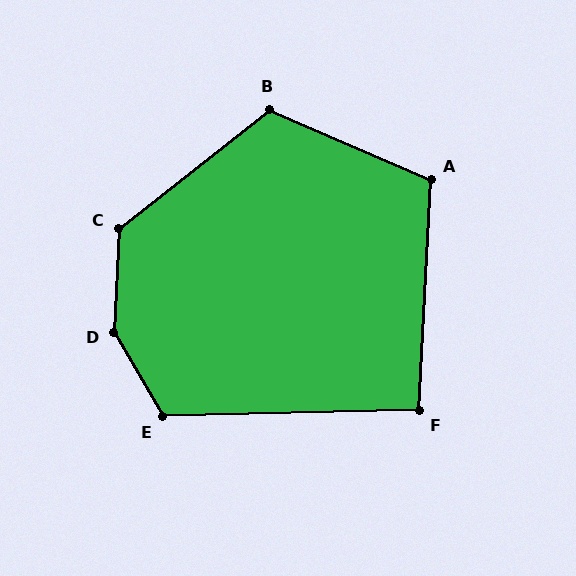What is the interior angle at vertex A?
Approximately 111 degrees (obtuse).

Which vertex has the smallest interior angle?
F, at approximately 94 degrees.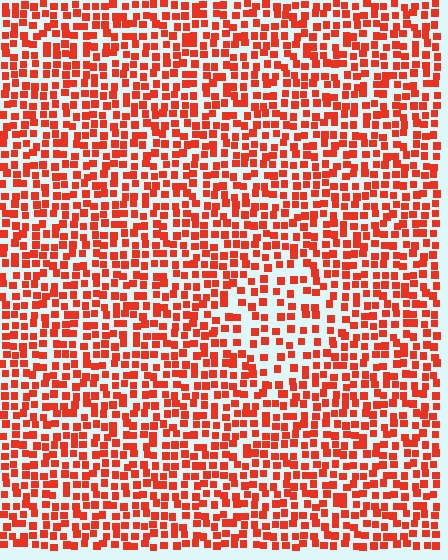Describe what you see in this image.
The image contains small red elements arranged at two different densities. A diamond-shaped region is visible where the elements are less densely packed than the surrounding area.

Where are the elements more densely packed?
The elements are more densely packed outside the diamond boundary.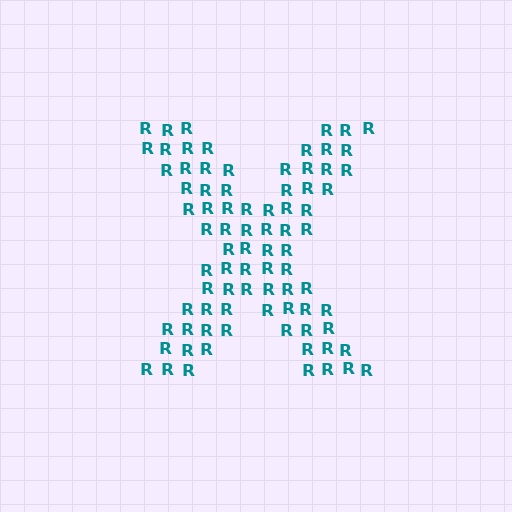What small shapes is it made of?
It is made of small letter R's.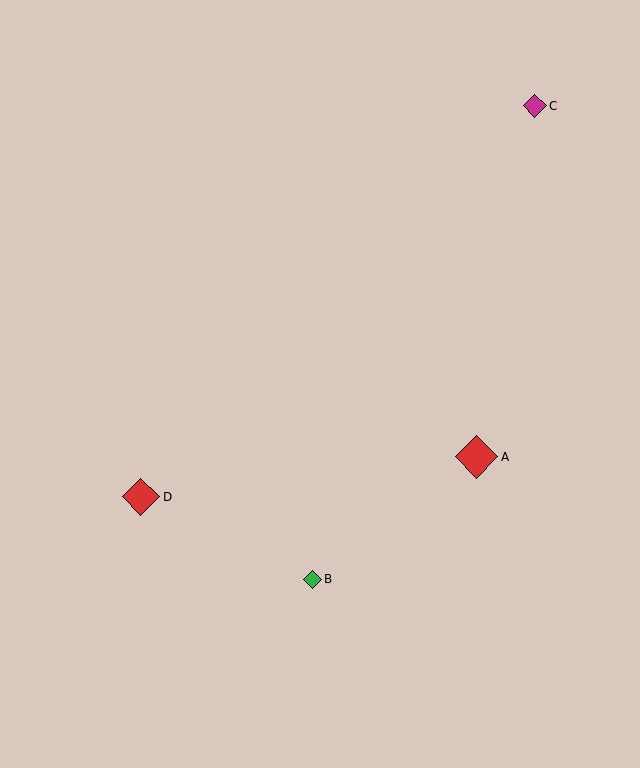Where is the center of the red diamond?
The center of the red diamond is at (141, 497).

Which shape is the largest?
The red diamond (labeled A) is the largest.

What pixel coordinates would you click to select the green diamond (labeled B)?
Click at (312, 579) to select the green diamond B.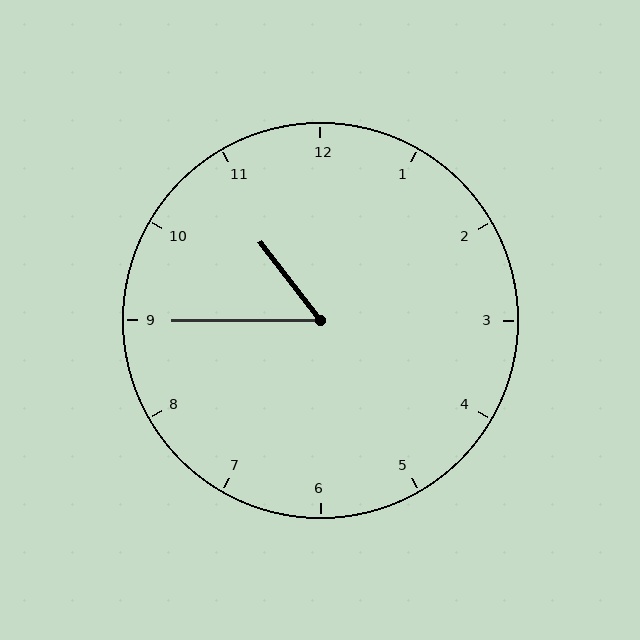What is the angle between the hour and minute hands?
Approximately 52 degrees.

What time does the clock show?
10:45.